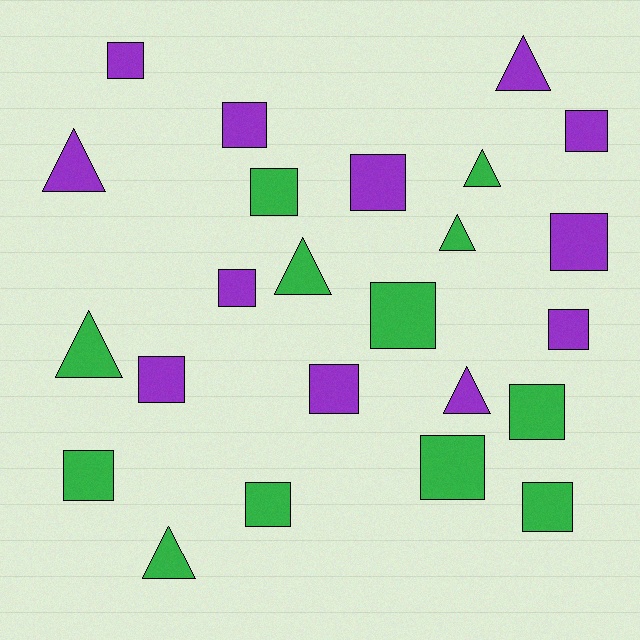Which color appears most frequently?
Green, with 12 objects.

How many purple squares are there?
There are 9 purple squares.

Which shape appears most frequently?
Square, with 16 objects.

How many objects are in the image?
There are 24 objects.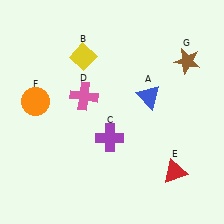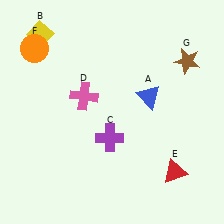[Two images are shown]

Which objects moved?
The objects that moved are: the yellow diamond (B), the orange circle (F).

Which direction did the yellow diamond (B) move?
The yellow diamond (B) moved left.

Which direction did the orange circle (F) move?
The orange circle (F) moved up.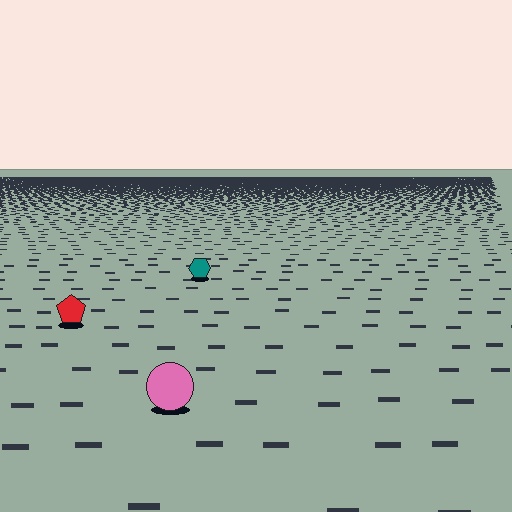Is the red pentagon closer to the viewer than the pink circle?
No. The pink circle is closer — you can tell from the texture gradient: the ground texture is coarser near it.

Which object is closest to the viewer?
The pink circle is closest. The texture marks near it are larger and more spread out.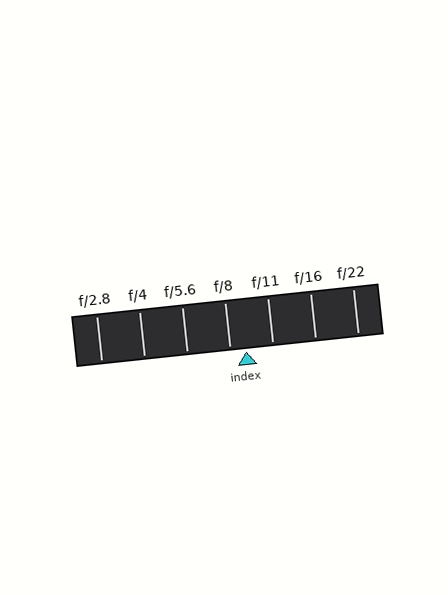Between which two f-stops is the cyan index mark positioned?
The index mark is between f/8 and f/11.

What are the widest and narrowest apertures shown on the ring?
The widest aperture shown is f/2.8 and the narrowest is f/22.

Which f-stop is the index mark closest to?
The index mark is closest to f/8.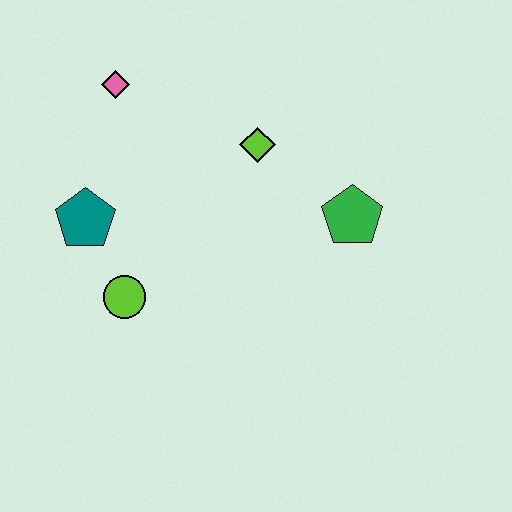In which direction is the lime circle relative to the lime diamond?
The lime circle is below the lime diamond.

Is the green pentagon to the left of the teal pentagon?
No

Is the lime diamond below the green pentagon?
No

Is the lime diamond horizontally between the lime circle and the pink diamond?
No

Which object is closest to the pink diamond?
The teal pentagon is closest to the pink diamond.